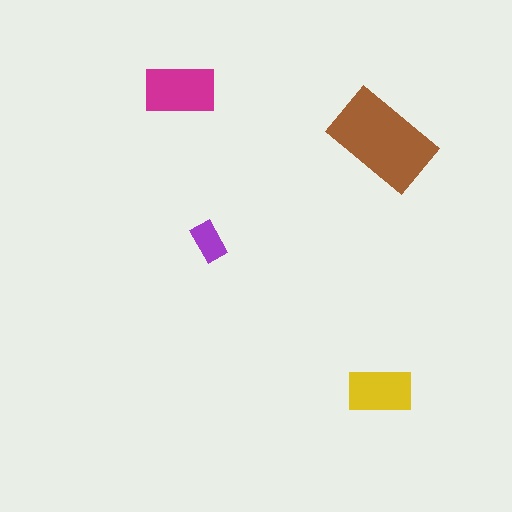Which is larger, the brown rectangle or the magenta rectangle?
The brown one.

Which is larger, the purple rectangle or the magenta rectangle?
The magenta one.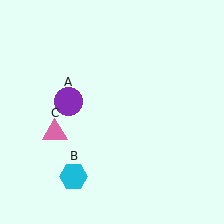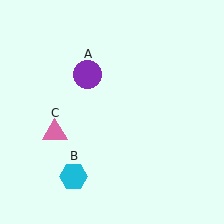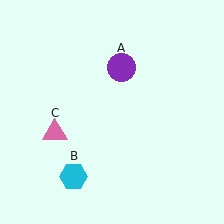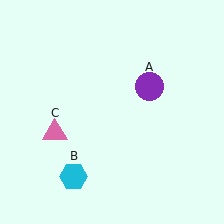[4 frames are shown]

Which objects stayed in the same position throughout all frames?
Cyan hexagon (object B) and pink triangle (object C) remained stationary.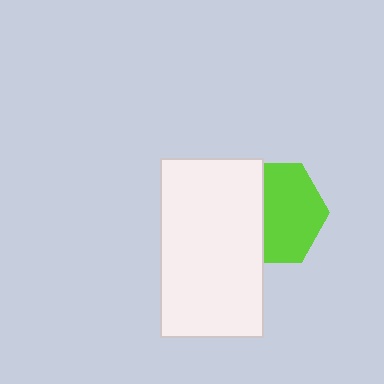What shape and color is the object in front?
The object in front is a white rectangle.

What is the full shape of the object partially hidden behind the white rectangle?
The partially hidden object is a lime hexagon.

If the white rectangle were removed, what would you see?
You would see the complete lime hexagon.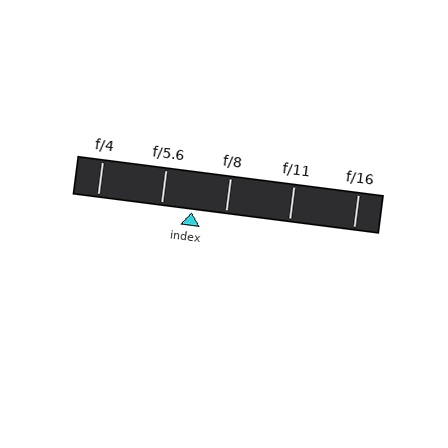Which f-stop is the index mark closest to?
The index mark is closest to f/5.6.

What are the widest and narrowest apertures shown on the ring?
The widest aperture shown is f/4 and the narrowest is f/16.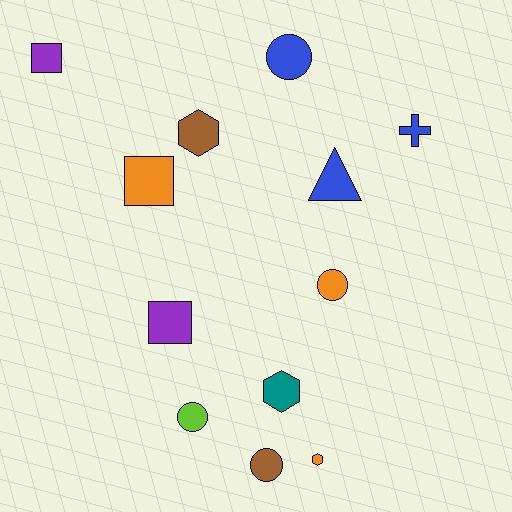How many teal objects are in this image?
There is 1 teal object.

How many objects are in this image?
There are 12 objects.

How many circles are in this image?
There are 4 circles.